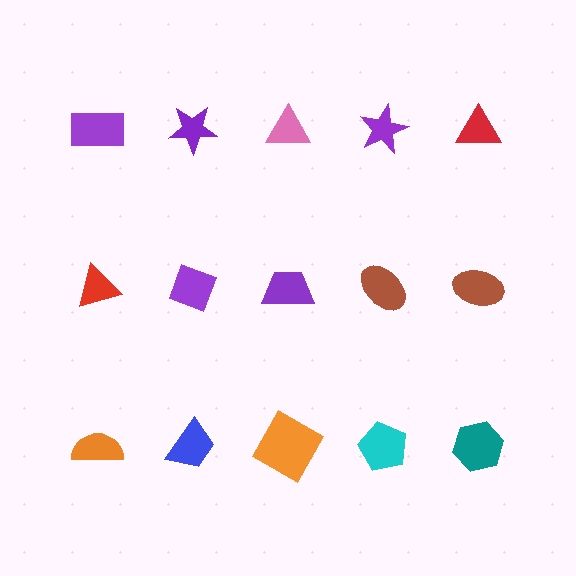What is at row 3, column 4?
A cyan pentagon.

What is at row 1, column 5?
A red triangle.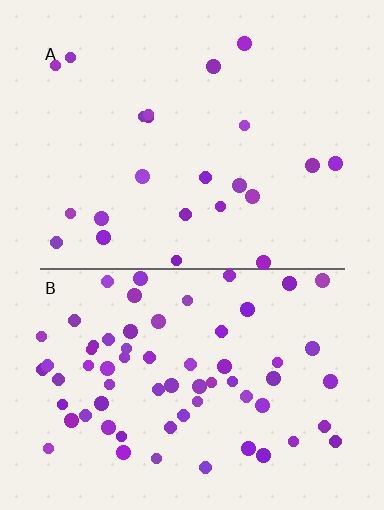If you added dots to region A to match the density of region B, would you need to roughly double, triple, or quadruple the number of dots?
Approximately triple.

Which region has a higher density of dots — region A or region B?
B (the bottom).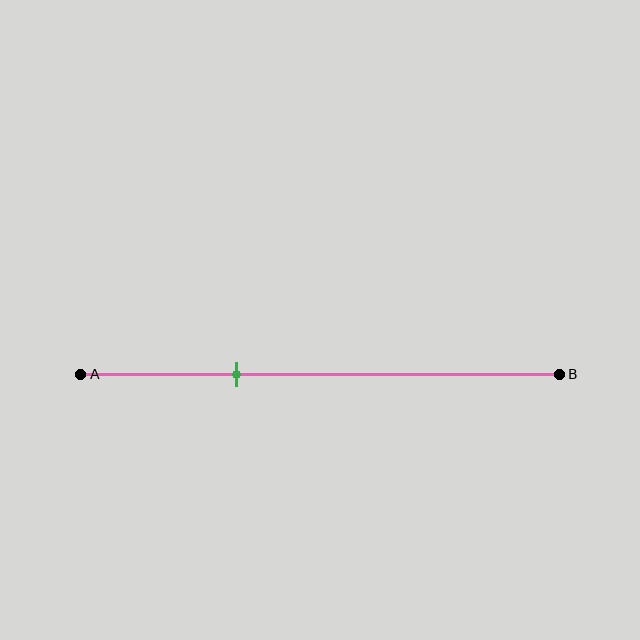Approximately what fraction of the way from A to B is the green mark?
The green mark is approximately 35% of the way from A to B.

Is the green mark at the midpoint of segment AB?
No, the mark is at about 35% from A, not at the 50% midpoint.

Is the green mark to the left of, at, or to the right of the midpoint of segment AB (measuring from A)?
The green mark is to the left of the midpoint of segment AB.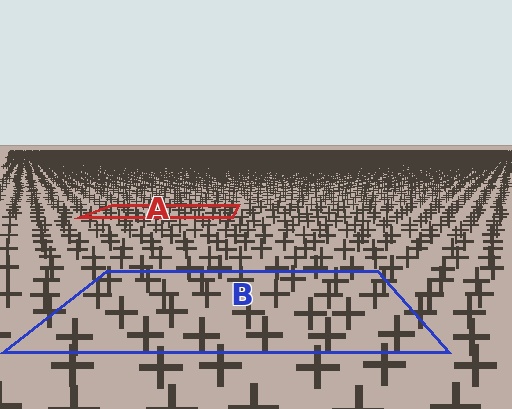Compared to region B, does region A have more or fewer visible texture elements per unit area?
Region A has more texture elements per unit area — they are packed more densely because it is farther away.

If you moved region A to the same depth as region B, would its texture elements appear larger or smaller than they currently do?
They would appear larger. At a closer depth, the same texture elements are projected at a bigger on-screen size.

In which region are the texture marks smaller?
The texture marks are smaller in region A, because it is farther away.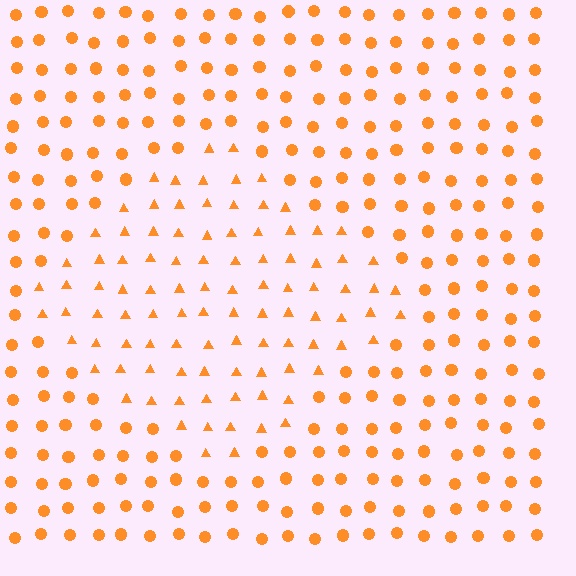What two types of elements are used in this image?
The image uses triangles inside the diamond region and circles outside it.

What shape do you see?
I see a diamond.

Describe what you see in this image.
The image is filled with small orange elements arranged in a uniform grid. A diamond-shaped region contains triangles, while the surrounding area contains circles. The boundary is defined purely by the change in element shape.